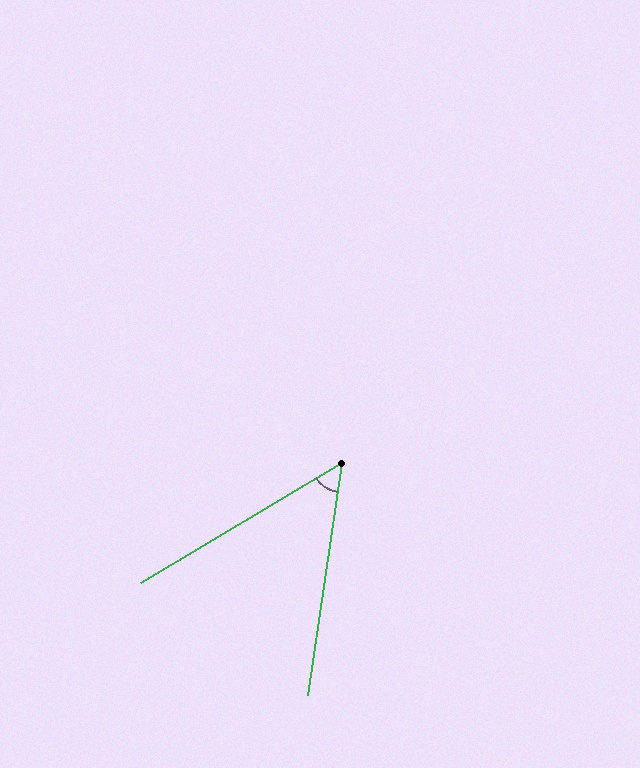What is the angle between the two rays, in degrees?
Approximately 51 degrees.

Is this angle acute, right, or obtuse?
It is acute.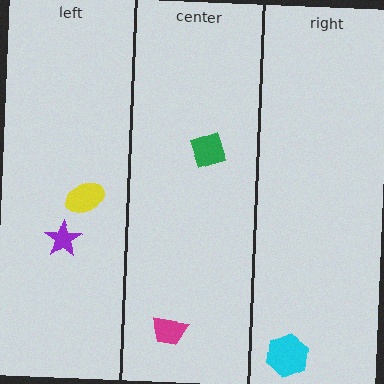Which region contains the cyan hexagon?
The right region.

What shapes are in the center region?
The magenta trapezoid, the green diamond.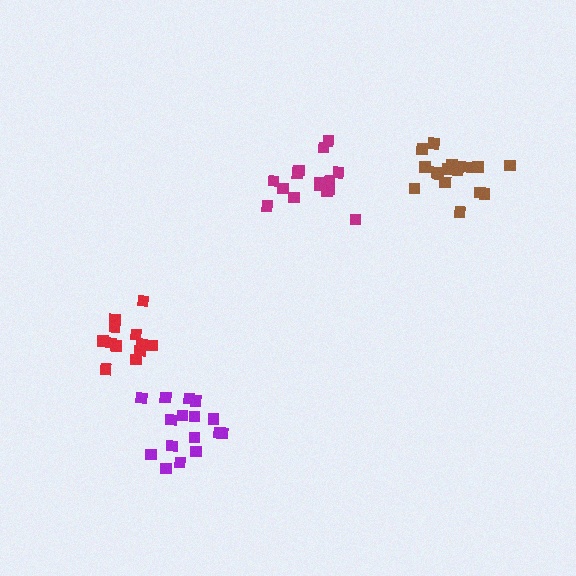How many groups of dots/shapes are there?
There are 4 groups.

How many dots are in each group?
Group 1: 16 dots, Group 2: 13 dots, Group 3: 15 dots, Group 4: 17 dots (61 total).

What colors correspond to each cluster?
The clusters are colored: purple, red, magenta, brown.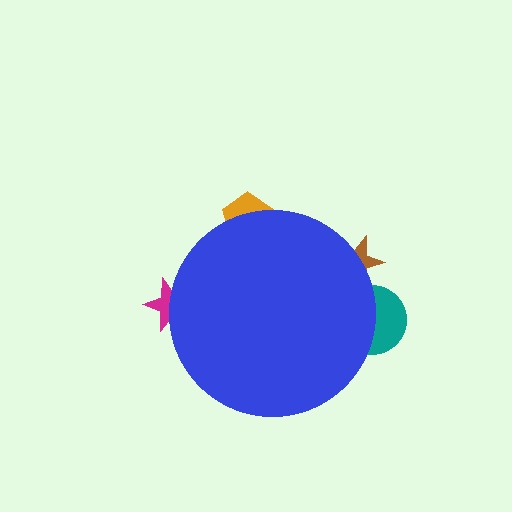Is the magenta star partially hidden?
Yes, the magenta star is partially hidden behind the blue circle.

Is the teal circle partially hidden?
Yes, the teal circle is partially hidden behind the blue circle.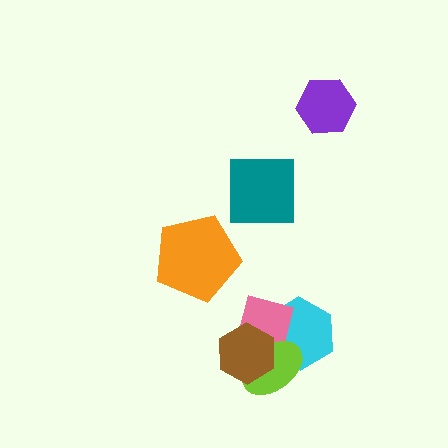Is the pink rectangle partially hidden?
Yes, it is partially covered by another shape.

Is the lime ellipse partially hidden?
Yes, it is partially covered by another shape.